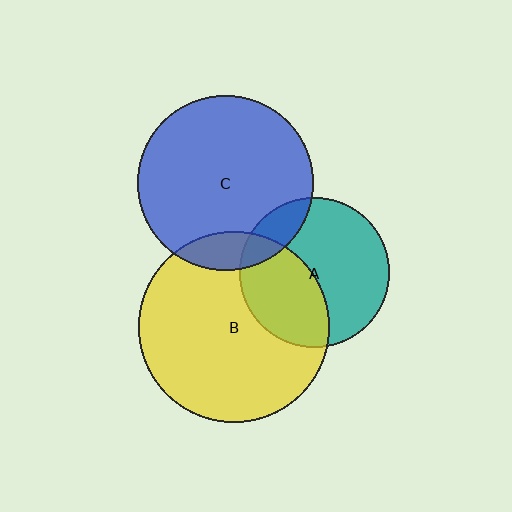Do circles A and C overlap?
Yes.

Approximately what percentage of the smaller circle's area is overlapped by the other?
Approximately 15%.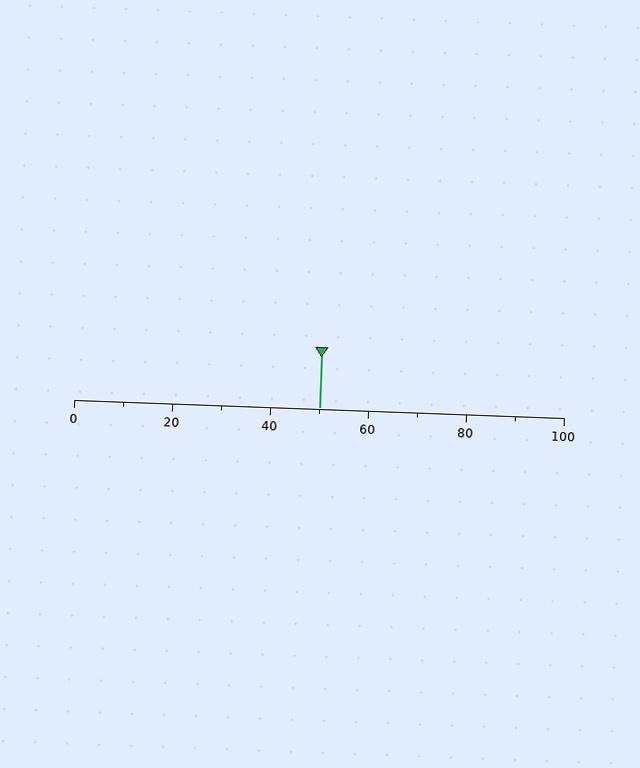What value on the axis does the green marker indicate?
The marker indicates approximately 50.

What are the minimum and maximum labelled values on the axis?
The axis runs from 0 to 100.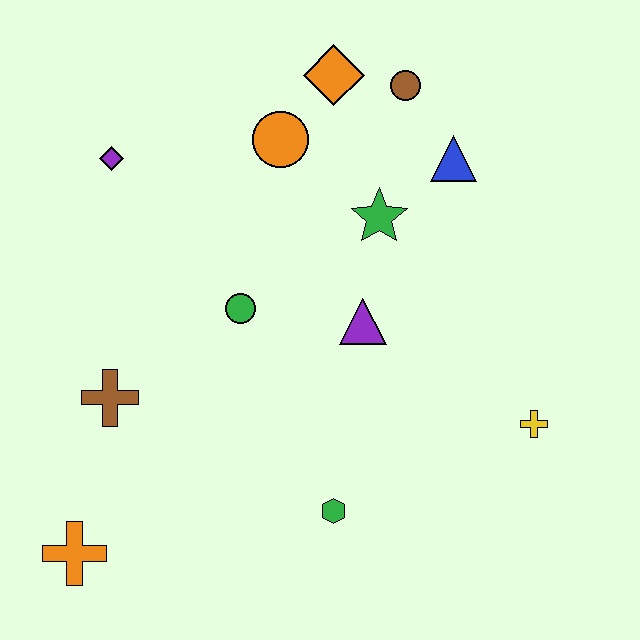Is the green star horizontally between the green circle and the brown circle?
Yes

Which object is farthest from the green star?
The orange cross is farthest from the green star.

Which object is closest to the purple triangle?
The green star is closest to the purple triangle.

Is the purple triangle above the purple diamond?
No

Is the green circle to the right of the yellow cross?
No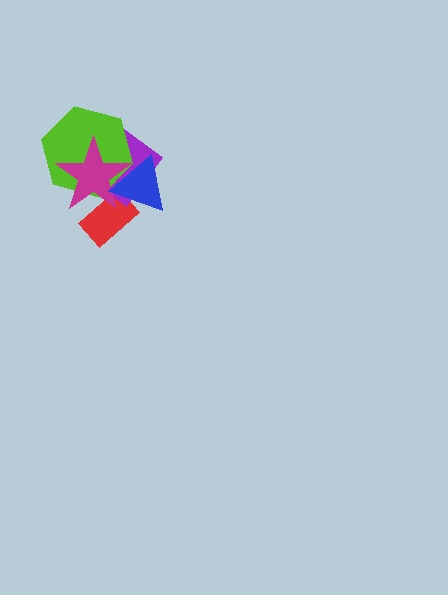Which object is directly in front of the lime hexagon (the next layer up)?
The magenta star is directly in front of the lime hexagon.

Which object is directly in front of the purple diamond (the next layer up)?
The lime hexagon is directly in front of the purple diamond.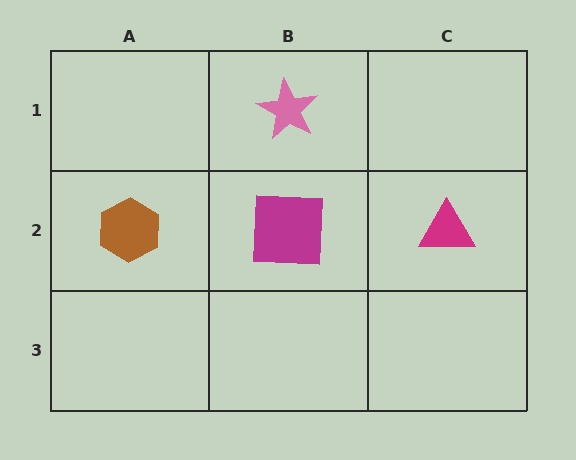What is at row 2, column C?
A magenta triangle.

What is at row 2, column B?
A magenta square.